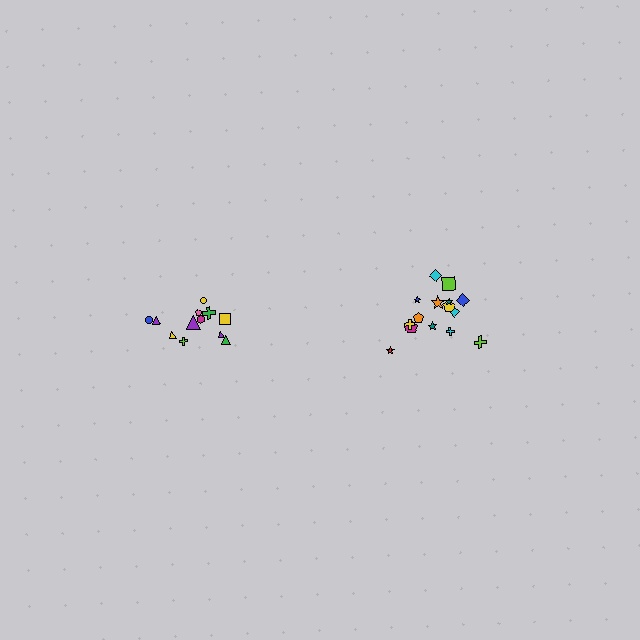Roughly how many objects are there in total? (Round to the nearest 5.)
Roughly 25 objects in total.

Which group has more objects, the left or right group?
The right group.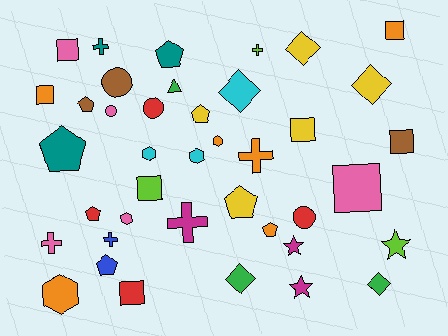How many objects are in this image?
There are 40 objects.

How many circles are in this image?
There are 4 circles.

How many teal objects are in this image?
There are 3 teal objects.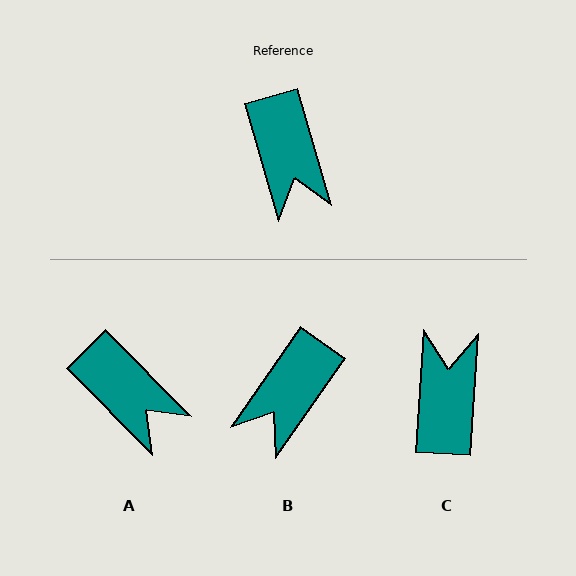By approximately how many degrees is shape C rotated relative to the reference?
Approximately 160 degrees counter-clockwise.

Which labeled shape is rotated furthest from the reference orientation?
C, about 160 degrees away.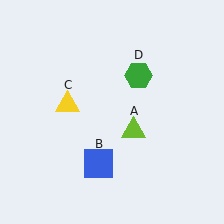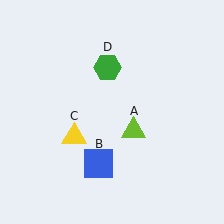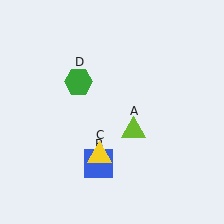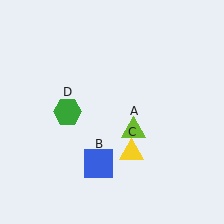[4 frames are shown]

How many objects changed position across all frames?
2 objects changed position: yellow triangle (object C), green hexagon (object D).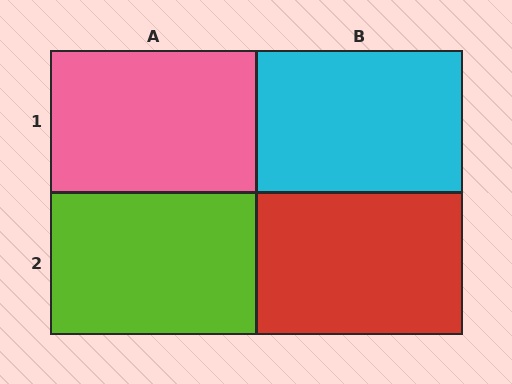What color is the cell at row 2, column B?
Red.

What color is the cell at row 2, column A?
Lime.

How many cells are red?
1 cell is red.